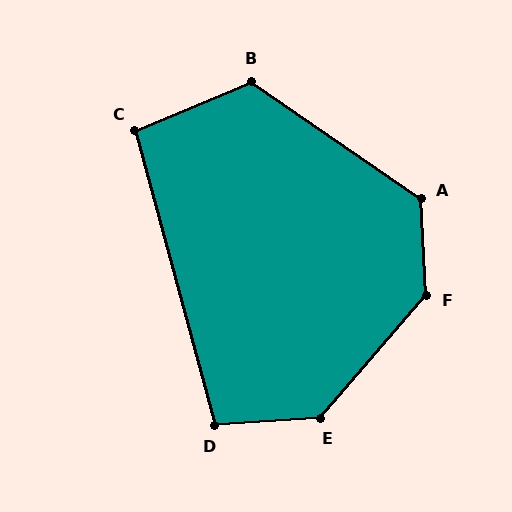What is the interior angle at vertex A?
Approximately 128 degrees (obtuse).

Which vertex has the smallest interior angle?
C, at approximately 98 degrees.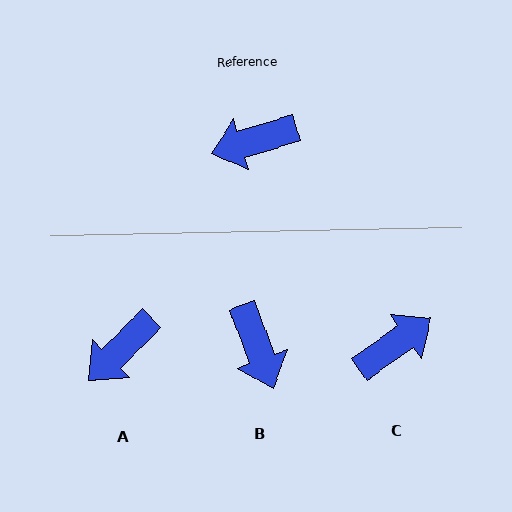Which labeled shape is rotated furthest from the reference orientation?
C, about 161 degrees away.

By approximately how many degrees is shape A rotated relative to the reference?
Approximately 28 degrees counter-clockwise.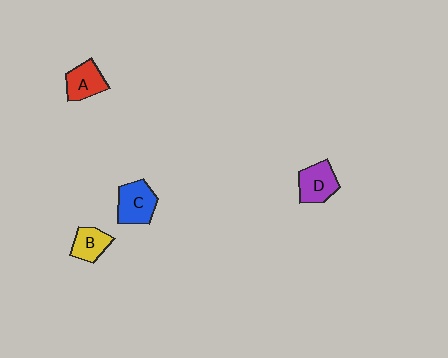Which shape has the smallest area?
Shape B (yellow).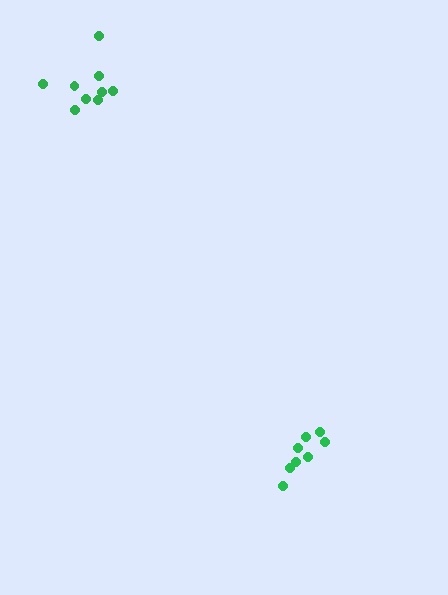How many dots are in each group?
Group 1: 9 dots, Group 2: 8 dots (17 total).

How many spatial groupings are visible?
There are 2 spatial groupings.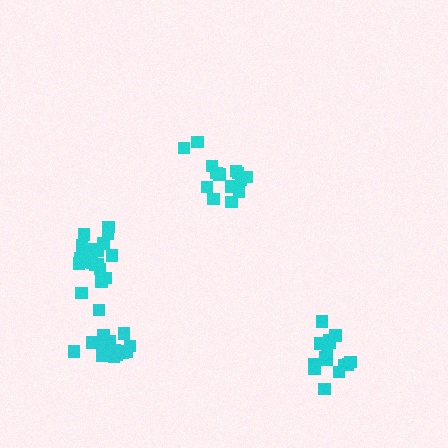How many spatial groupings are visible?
There are 4 spatial groupings.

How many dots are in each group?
Group 1: 15 dots, Group 2: 20 dots, Group 3: 18 dots, Group 4: 14 dots (67 total).